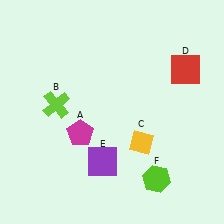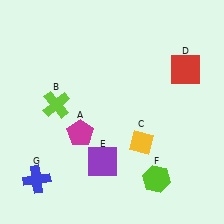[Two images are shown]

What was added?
A blue cross (G) was added in Image 2.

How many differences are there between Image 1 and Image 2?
There is 1 difference between the two images.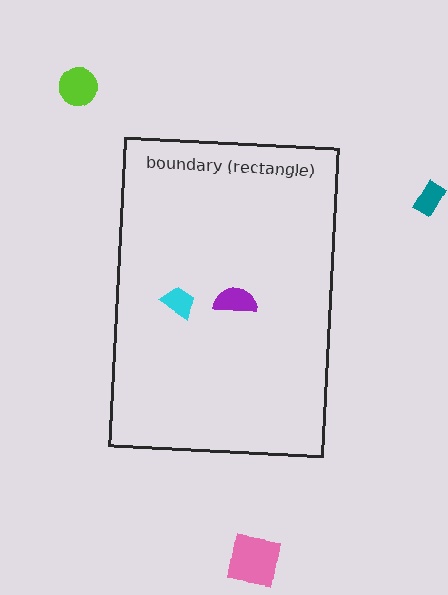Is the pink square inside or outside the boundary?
Outside.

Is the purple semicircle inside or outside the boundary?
Inside.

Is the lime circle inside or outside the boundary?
Outside.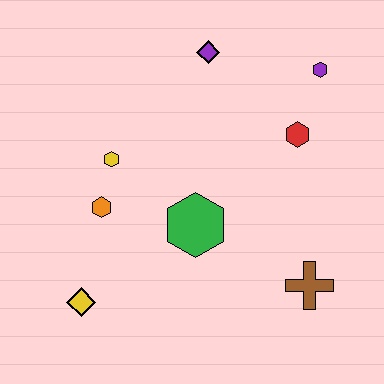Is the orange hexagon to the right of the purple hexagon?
No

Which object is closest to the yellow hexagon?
The orange hexagon is closest to the yellow hexagon.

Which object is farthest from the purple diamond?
The yellow diamond is farthest from the purple diamond.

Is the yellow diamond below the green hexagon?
Yes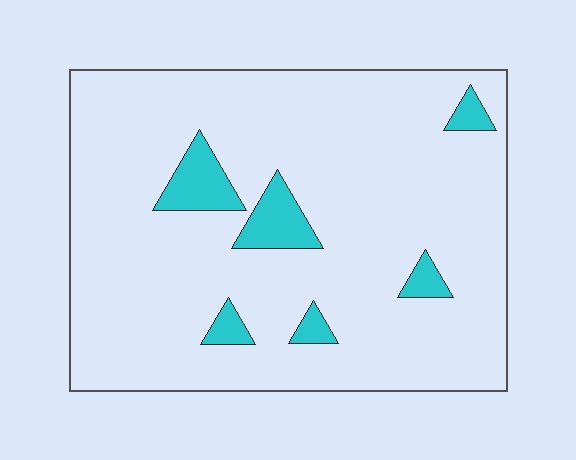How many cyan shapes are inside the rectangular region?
6.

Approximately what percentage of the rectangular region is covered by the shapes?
Approximately 10%.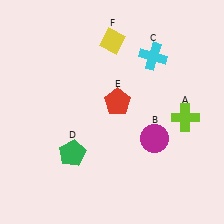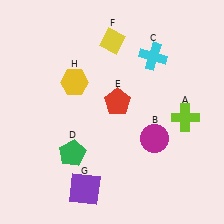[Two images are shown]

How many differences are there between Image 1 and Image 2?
There are 2 differences between the two images.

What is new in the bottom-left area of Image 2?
A purple square (G) was added in the bottom-left area of Image 2.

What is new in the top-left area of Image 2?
A yellow hexagon (H) was added in the top-left area of Image 2.